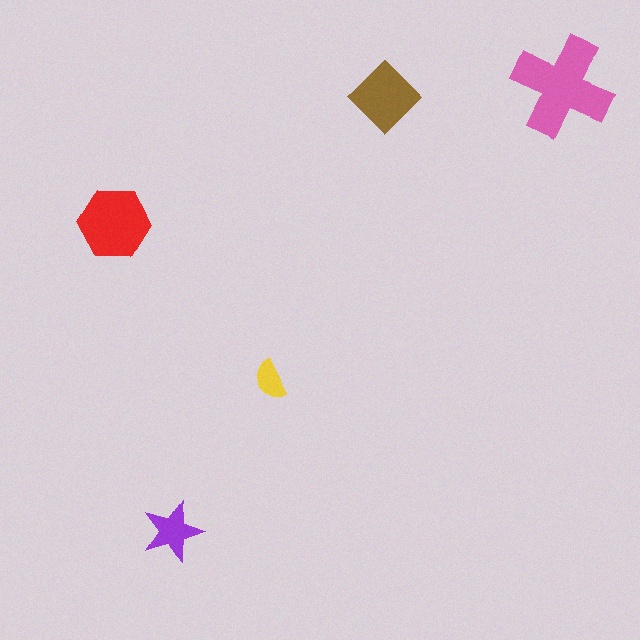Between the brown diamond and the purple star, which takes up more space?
The brown diamond.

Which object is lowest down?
The purple star is bottommost.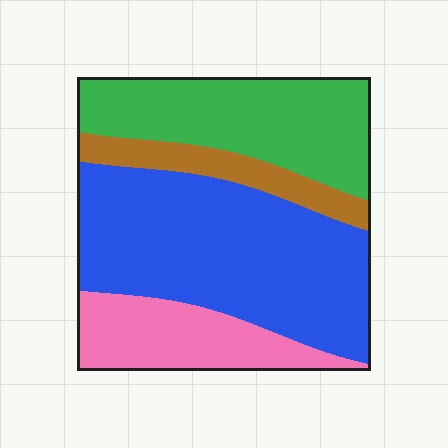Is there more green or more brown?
Green.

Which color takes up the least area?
Brown, at roughly 10%.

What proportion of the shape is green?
Green takes up about one quarter (1/4) of the shape.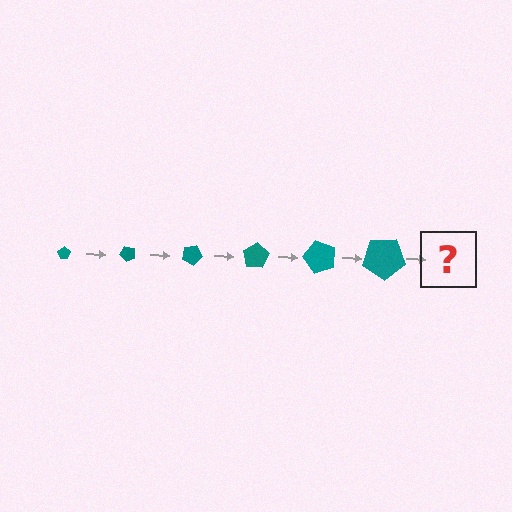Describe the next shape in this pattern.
It should be a pentagon, larger than the previous one and rotated 300 degrees from the start.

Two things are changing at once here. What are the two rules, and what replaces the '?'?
The two rules are that the pentagon grows larger each step and it rotates 50 degrees each step. The '?' should be a pentagon, larger than the previous one and rotated 300 degrees from the start.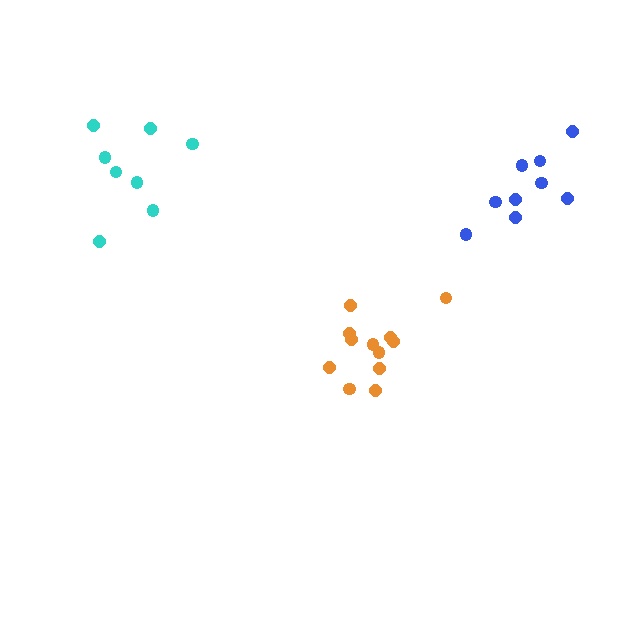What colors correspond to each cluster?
The clusters are colored: orange, cyan, blue.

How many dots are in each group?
Group 1: 12 dots, Group 2: 8 dots, Group 3: 9 dots (29 total).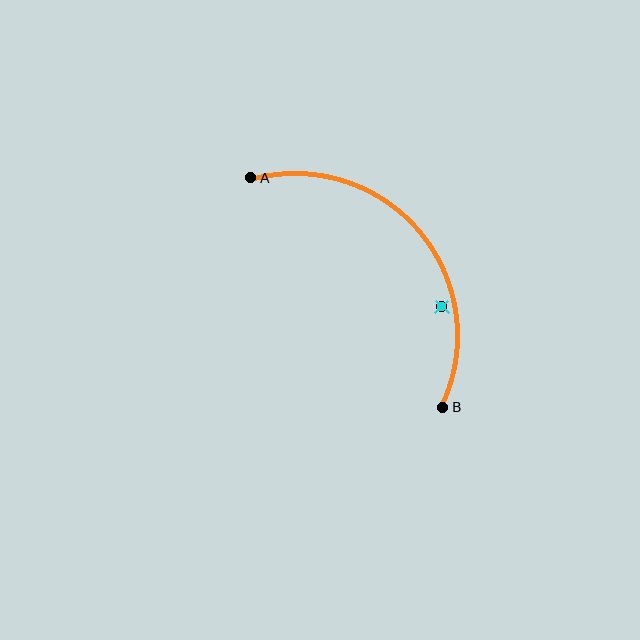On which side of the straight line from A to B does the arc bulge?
The arc bulges above and to the right of the straight line connecting A and B.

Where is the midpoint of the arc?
The arc midpoint is the point on the curve farthest from the straight line joining A and B. It sits above and to the right of that line.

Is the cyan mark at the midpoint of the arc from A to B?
No — the cyan mark does not lie on the arc at all. It sits slightly inside the curve.